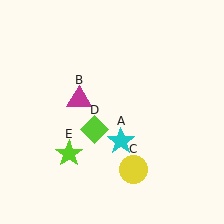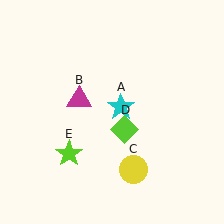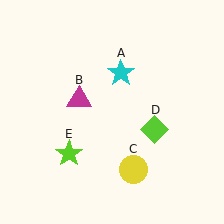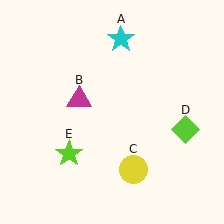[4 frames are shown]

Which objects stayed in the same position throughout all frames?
Magenta triangle (object B) and yellow circle (object C) and lime star (object E) remained stationary.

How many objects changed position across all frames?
2 objects changed position: cyan star (object A), lime diamond (object D).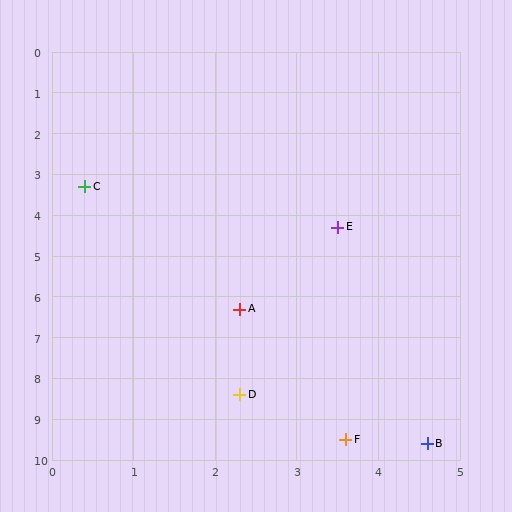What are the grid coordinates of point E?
Point E is at approximately (3.5, 4.3).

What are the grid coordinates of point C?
Point C is at approximately (0.4, 3.3).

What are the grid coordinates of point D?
Point D is at approximately (2.3, 8.4).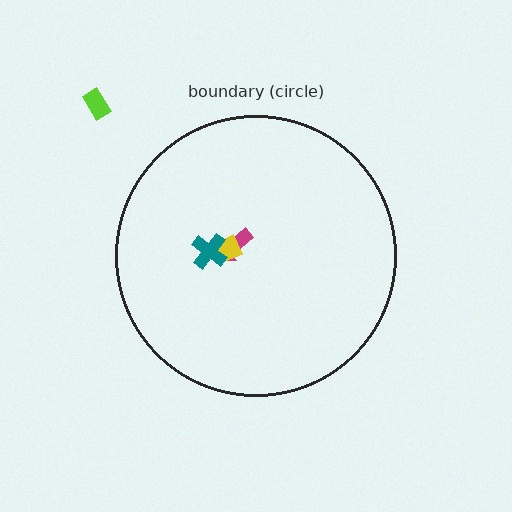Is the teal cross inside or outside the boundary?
Inside.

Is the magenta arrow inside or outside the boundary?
Inside.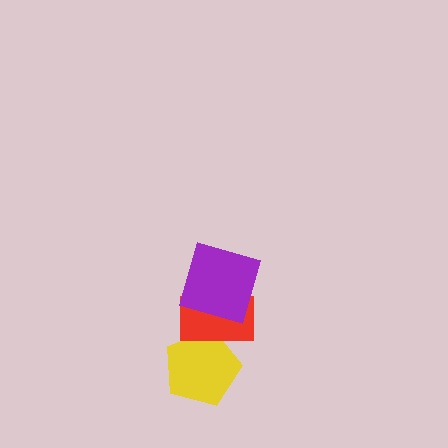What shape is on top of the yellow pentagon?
The red rectangle is on top of the yellow pentagon.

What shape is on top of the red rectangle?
The purple square is on top of the red rectangle.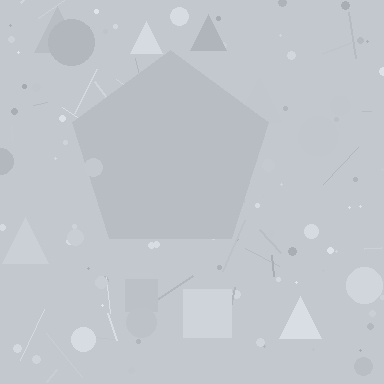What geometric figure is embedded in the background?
A pentagon is embedded in the background.